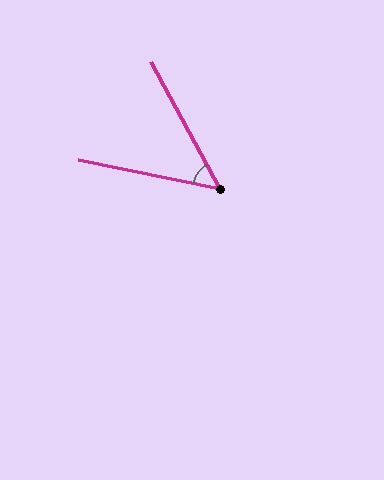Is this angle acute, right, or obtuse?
It is acute.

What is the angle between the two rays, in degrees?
Approximately 50 degrees.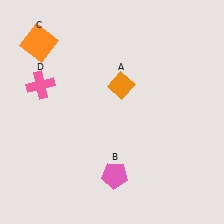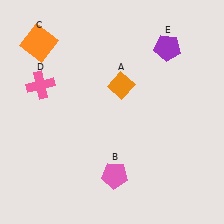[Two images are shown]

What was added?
A purple pentagon (E) was added in Image 2.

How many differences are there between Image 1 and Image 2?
There is 1 difference between the two images.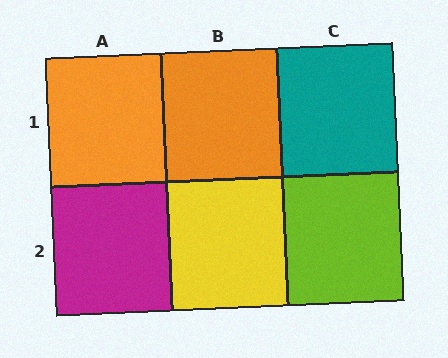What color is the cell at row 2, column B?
Yellow.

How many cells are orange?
2 cells are orange.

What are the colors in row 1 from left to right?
Orange, orange, teal.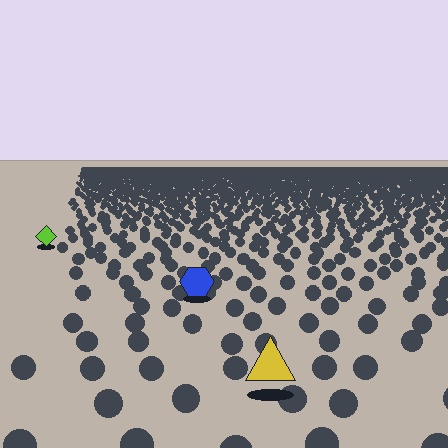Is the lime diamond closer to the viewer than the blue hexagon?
No. The blue hexagon is closer — you can tell from the texture gradient: the ground texture is coarser near it.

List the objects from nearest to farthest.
From nearest to farthest: the yellow triangle, the blue hexagon, the lime diamond.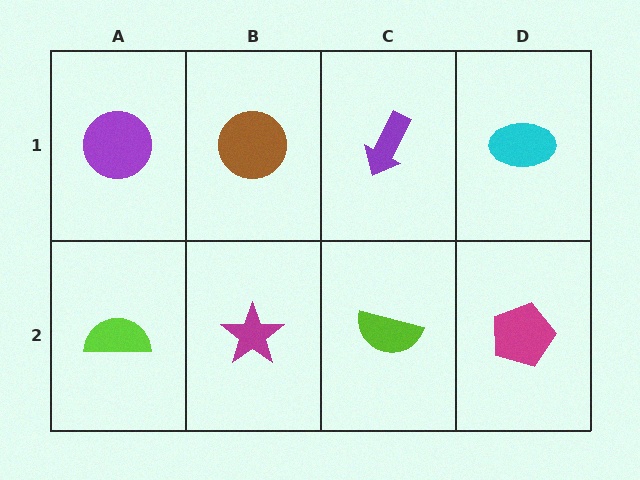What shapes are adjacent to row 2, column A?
A purple circle (row 1, column A), a magenta star (row 2, column B).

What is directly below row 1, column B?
A magenta star.